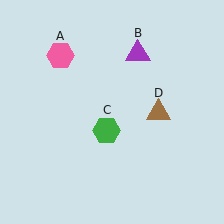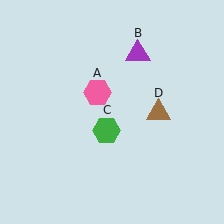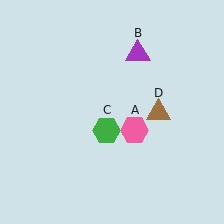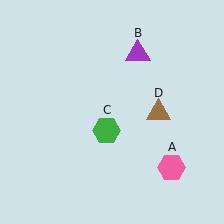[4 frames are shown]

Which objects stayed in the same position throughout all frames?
Purple triangle (object B) and green hexagon (object C) and brown triangle (object D) remained stationary.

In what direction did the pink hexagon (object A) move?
The pink hexagon (object A) moved down and to the right.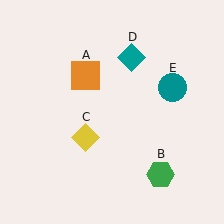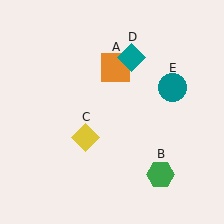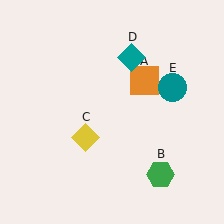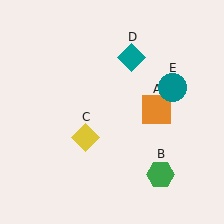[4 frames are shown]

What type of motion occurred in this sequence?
The orange square (object A) rotated clockwise around the center of the scene.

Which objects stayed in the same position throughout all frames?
Green hexagon (object B) and yellow diamond (object C) and teal diamond (object D) and teal circle (object E) remained stationary.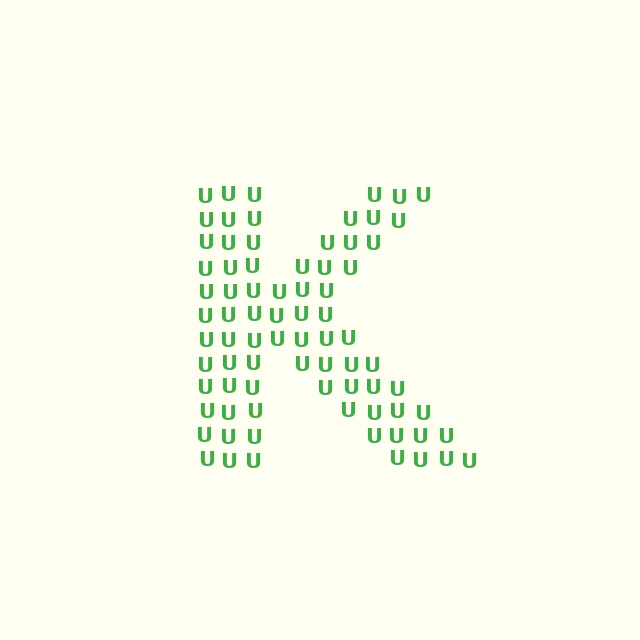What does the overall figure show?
The overall figure shows the letter K.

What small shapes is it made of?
It is made of small letter U's.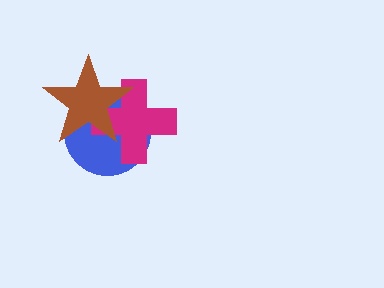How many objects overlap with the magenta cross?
2 objects overlap with the magenta cross.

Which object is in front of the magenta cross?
The brown star is in front of the magenta cross.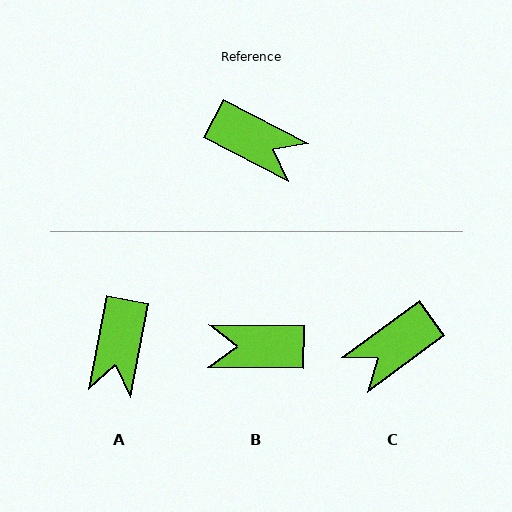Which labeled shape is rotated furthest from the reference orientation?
B, about 153 degrees away.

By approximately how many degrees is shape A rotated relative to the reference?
Approximately 74 degrees clockwise.